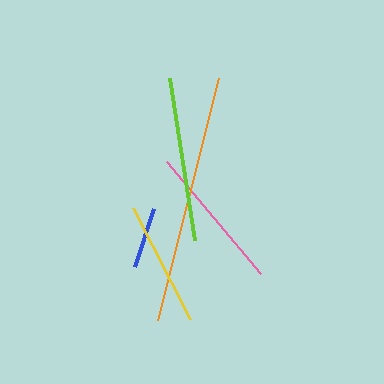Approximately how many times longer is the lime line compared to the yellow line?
The lime line is approximately 1.3 times the length of the yellow line.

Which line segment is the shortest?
The blue line is the shortest at approximately 60 pixels.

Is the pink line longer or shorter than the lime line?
The lime line is longer than the pink line.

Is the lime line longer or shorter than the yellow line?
The lime line is longer than the yellow line.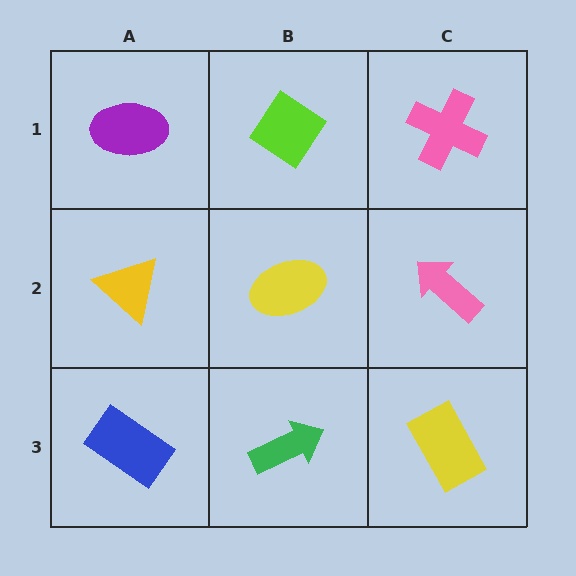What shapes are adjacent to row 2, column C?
A pink cross (row 1, column C), a yellow rectangle (row 3, column C), a yellow ellipse (row 2, column B).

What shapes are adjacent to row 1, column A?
A yellow triangle (row 2, column A), a lime diamond (row 1, column B).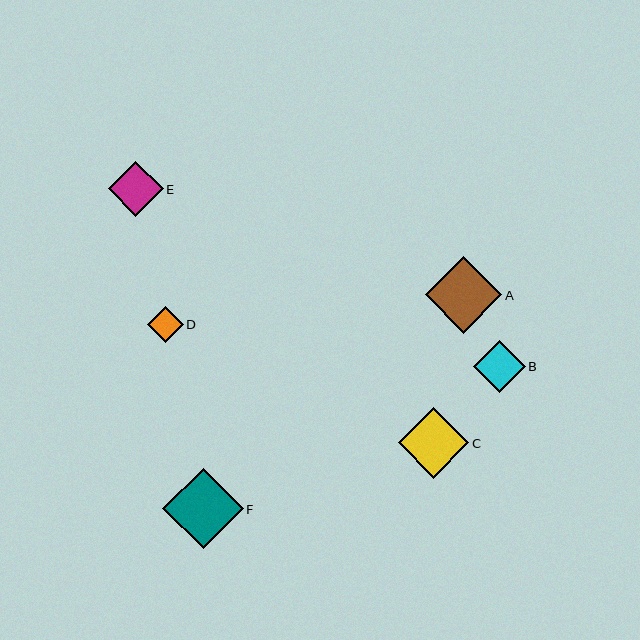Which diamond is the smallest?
Diamond D is the smallest with a size of approximately 36 pixels.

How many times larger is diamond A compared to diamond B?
Diamond A is approximately 1.5 times the size of diamond B.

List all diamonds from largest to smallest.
From largest to smallest: F, A, C, E, B, D.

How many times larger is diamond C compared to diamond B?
Diamond C is approximately 1.4 times the size of diamond B.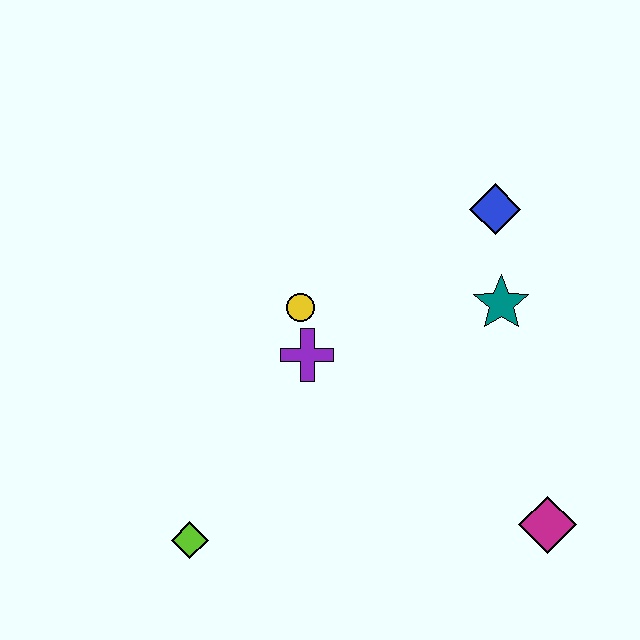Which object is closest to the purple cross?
The yellow circle is closest to the purple cross.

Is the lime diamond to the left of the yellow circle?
Yes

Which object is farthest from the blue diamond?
The lime diamond is farthest from the blue diamond.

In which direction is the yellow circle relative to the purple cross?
The yellow circle is above the purple cross.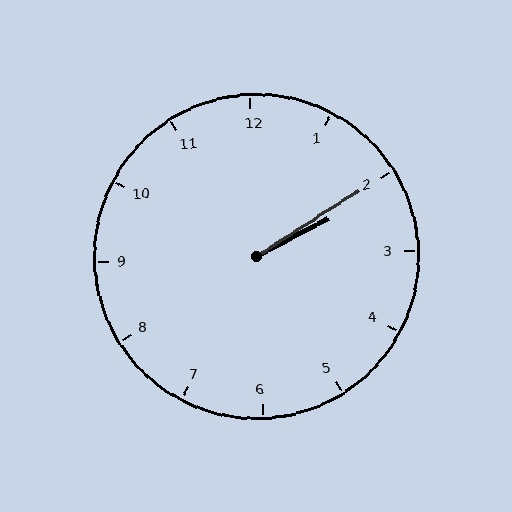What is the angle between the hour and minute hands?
Approximately 5 degrees.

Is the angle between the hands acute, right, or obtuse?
It is acute.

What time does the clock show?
2:10.